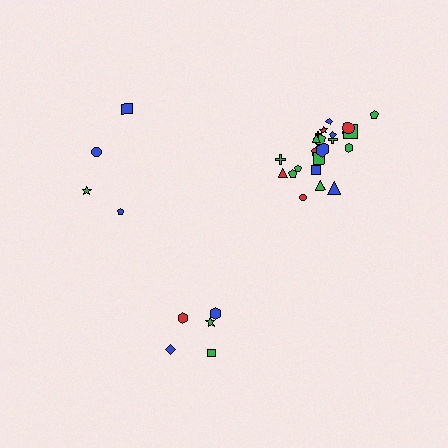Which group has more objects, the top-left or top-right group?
The top-right group.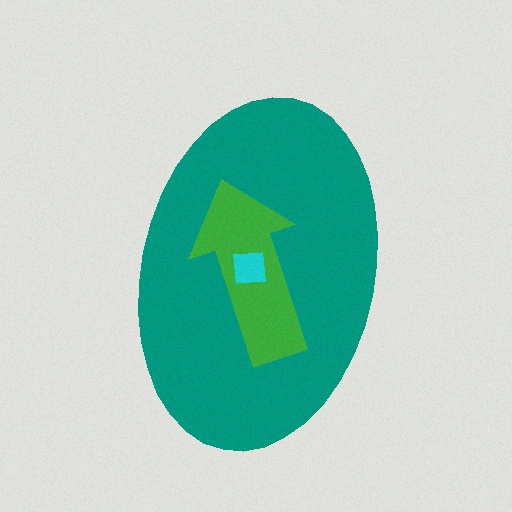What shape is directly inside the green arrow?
The cyan square.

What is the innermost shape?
The cyan square.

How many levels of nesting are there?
3.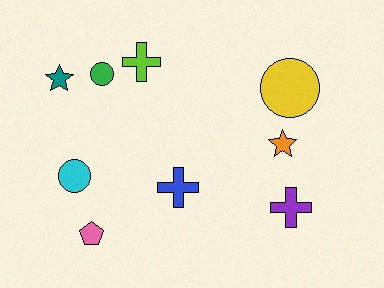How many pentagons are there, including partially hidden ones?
There is 1 pentagon.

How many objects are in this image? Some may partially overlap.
There are 9 objects.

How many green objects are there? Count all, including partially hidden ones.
There is 1 green object.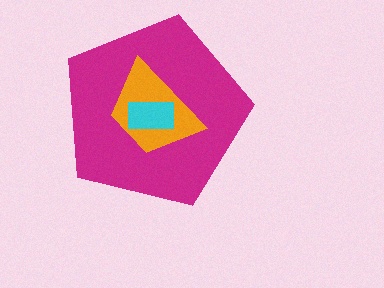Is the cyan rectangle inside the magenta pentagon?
Yes.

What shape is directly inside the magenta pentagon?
The orange trapezoid.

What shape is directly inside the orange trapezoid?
The cyan rectangle.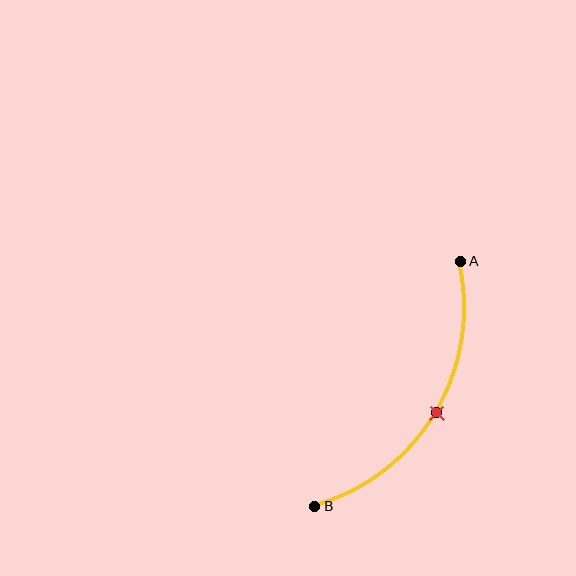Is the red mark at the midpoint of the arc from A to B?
Yes. The red mark lies on the arc at equal arc-length from both A and B — it is the arc midpoint.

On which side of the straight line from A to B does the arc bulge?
The arc bulges to the right of the straight line connecting A and B.